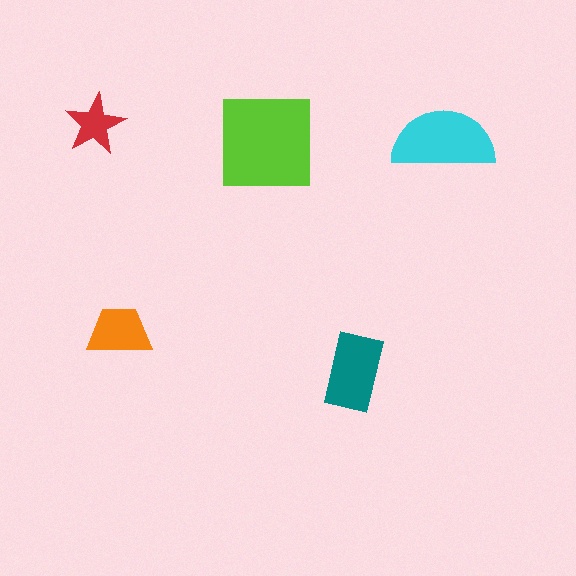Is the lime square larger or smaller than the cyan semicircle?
Larger.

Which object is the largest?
The lime square.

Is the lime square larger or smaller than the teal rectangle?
Larger.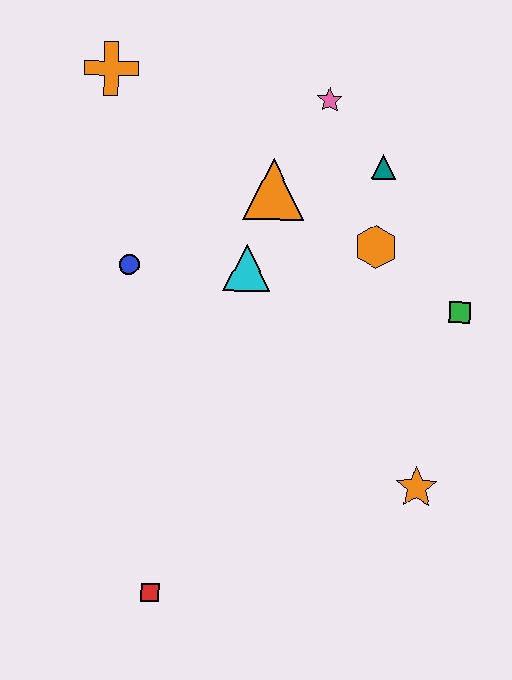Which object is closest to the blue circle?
The cyan triangle is closest to the blue circle.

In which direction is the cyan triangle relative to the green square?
The cyan triangle is to the left of the green square.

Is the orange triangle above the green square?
Yes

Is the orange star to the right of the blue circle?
Yes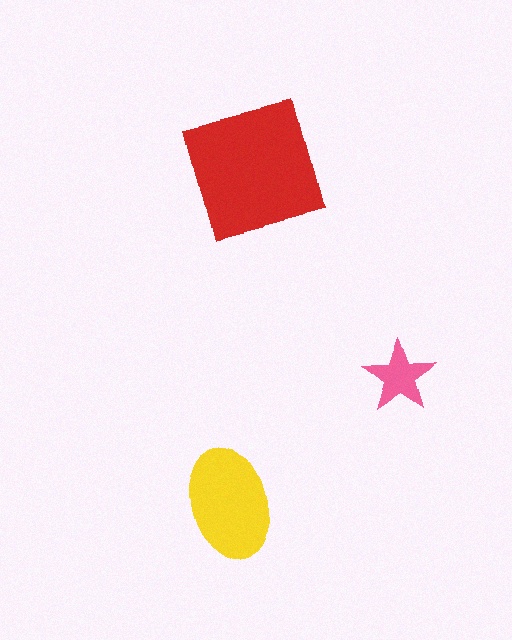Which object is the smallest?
The pink star.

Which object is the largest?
The red square.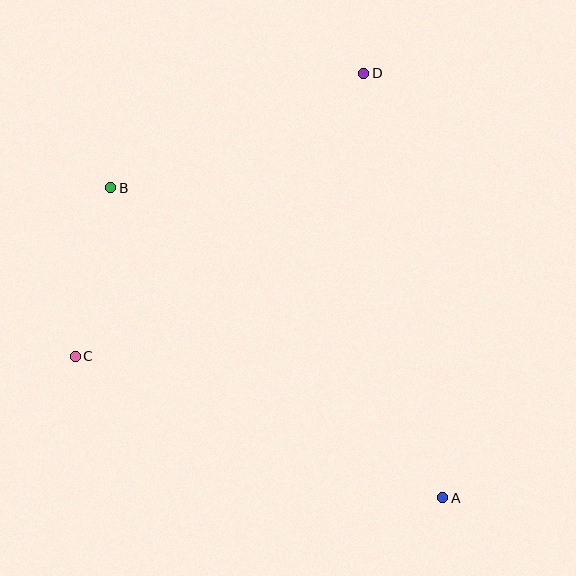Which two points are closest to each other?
Points B and C are closest to each other.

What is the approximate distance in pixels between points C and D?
The distance between C and D is approximately 404 pixels.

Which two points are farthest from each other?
Points A and B are farthest from each other.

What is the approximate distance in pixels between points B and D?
The distance between B and D is approximately 278 pixels.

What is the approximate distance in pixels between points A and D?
The distance between A and D is approximately 432 pixels.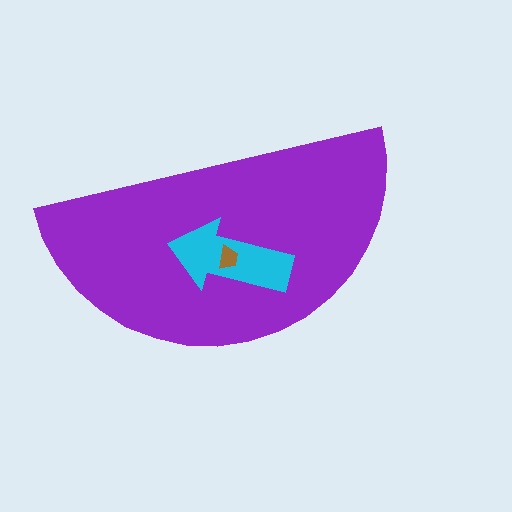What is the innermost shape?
The brown trapezoid.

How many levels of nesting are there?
3.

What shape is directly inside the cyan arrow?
The brown trapezoid.